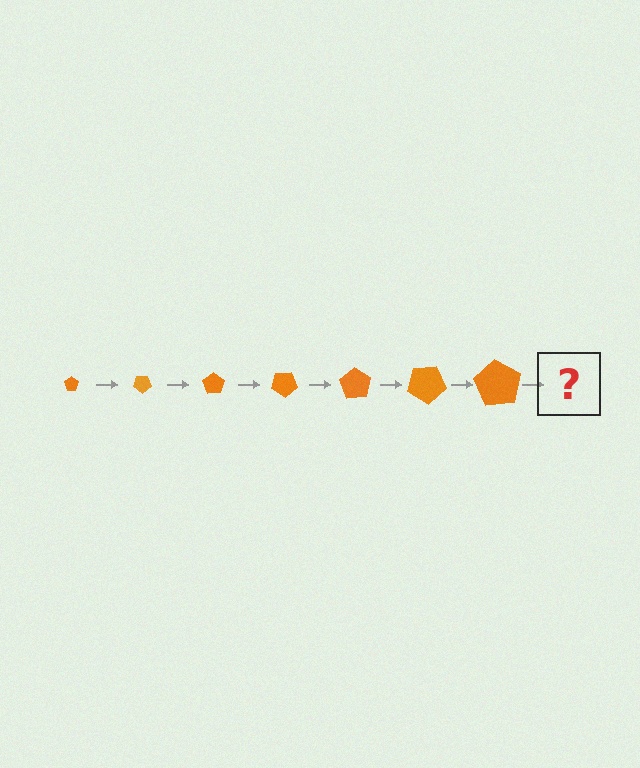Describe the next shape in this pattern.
It should be a pentagon, larger than the previous one and rotated 245 degrees from the start.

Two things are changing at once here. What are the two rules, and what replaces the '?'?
The two rules are that the pentagon grows larger each step and it rotates 35 degrees each step. The '?' should be a pentagon, larger than the previous one and rotated 245 degrees from the start.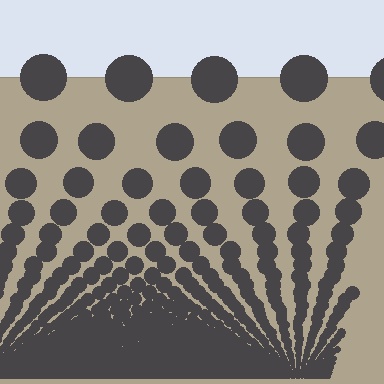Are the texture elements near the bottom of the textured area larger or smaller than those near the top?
Smaller. The gradient is inverted — elements near the bottom are smaller and denser.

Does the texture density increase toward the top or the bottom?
Density increases toward the bottom.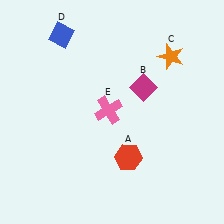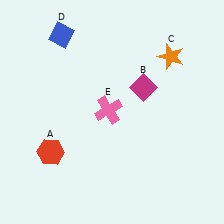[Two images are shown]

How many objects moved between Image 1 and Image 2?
1 object moved between the two images.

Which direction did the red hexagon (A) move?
The red hexagon (A) moved left.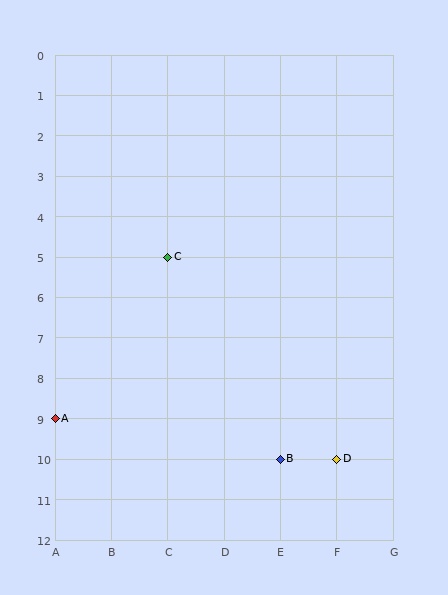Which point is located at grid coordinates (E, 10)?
Point B is at (E, 10).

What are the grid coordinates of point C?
Point C is at grid coordinates (C, 5).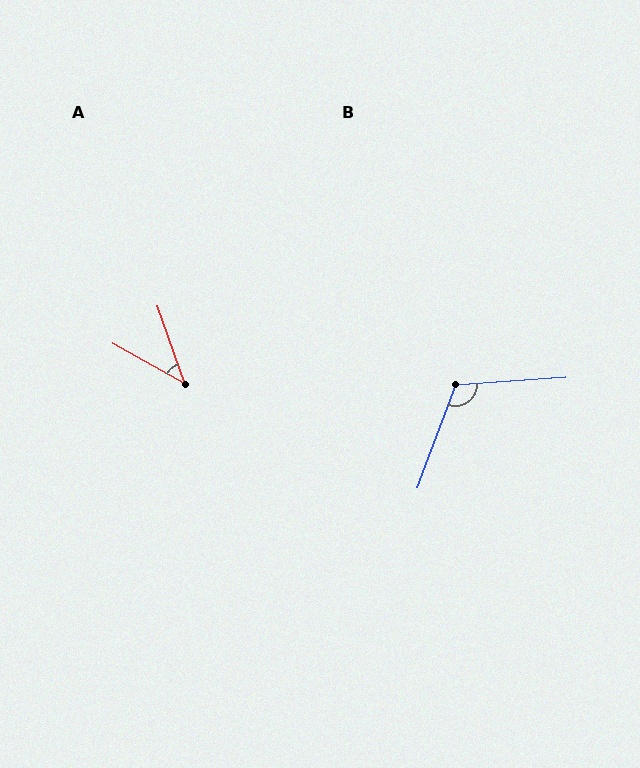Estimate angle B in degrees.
Approximately 114 degrees.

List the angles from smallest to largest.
A (42°), B (114°).